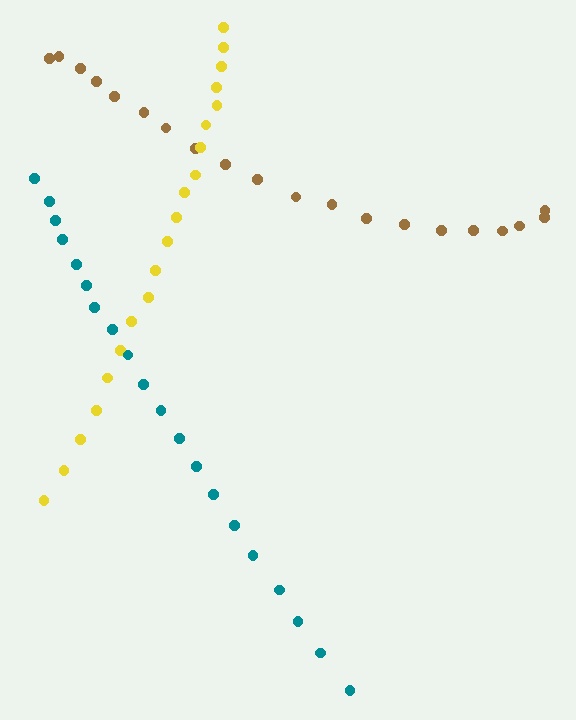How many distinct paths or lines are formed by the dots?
There are 3 distinct paths.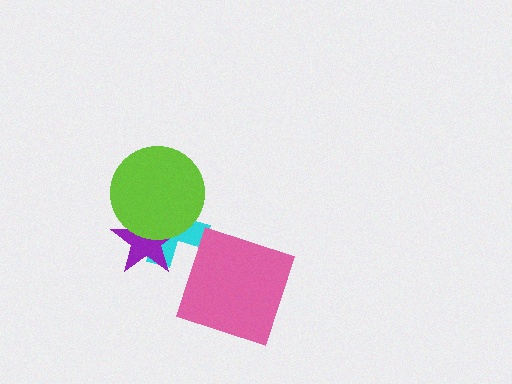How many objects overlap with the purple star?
2 objects overlap with the purple star.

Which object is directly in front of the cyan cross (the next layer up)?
The purple star is directly in front of the cyan cross.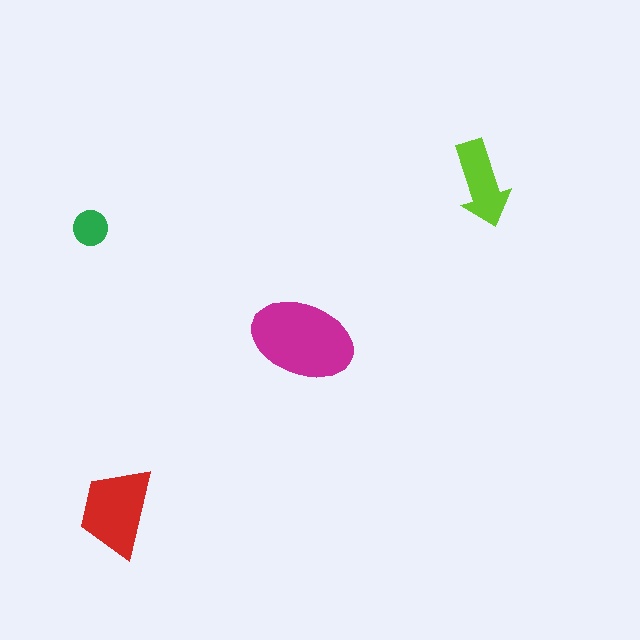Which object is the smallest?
The green circle.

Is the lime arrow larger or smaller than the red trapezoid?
Smaller.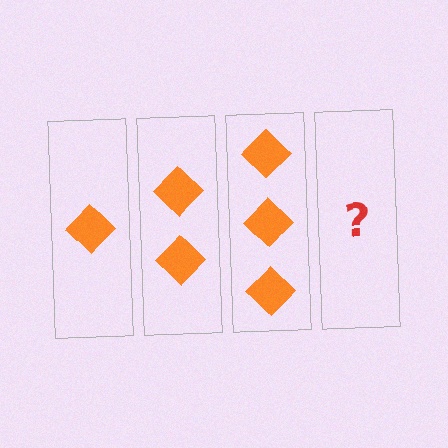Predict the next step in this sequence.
The next step is 4 diamonds.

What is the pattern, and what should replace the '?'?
The pattern is that each step adds one more diamond. The '?' should be 4 diamonds.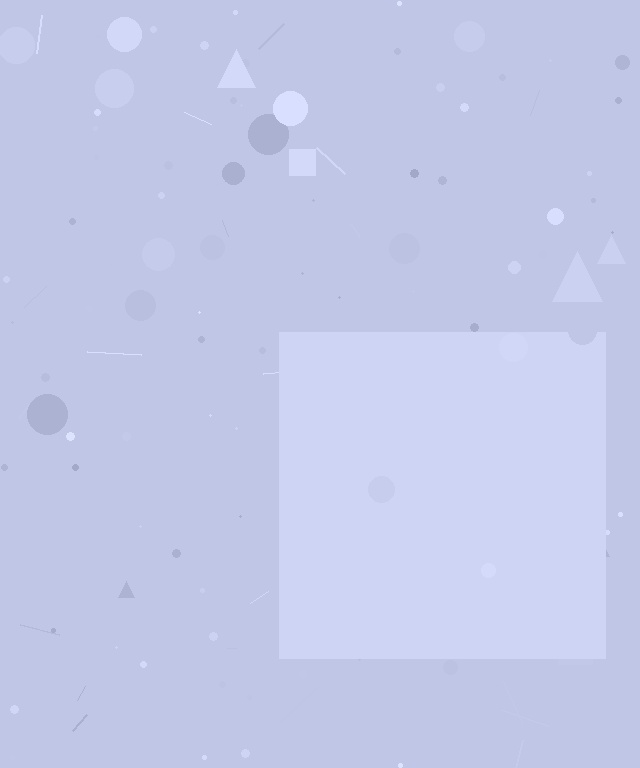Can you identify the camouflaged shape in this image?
The camouflaged shape is a square.